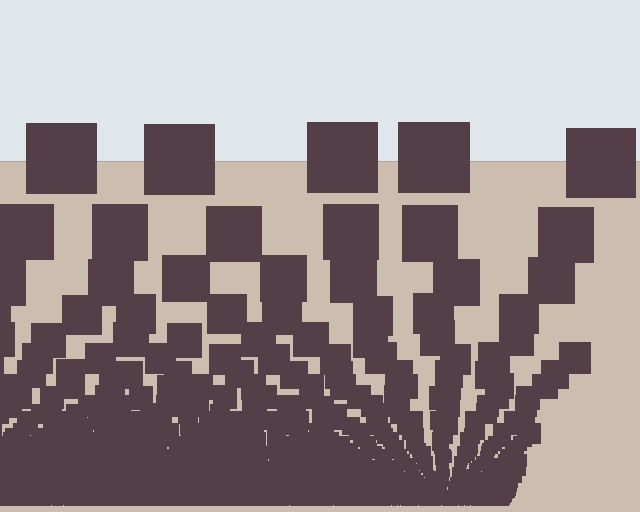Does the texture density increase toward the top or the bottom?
Density increases toward the bottom.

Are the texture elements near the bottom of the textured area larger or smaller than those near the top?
Smaller. The gradient is inverted — elements near the bottom are smaller and denser.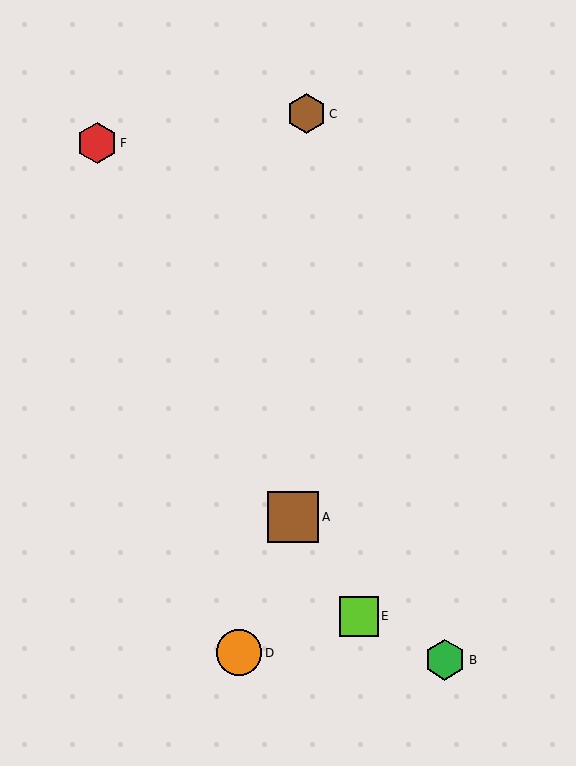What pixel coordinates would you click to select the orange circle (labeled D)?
Click at (239, 653) to select the orange circle D.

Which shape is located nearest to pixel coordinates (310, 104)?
The brown hexagon (labeled C) at (307, 114) is nearest to that location.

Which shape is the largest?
The brown square (labeled A) is the largest.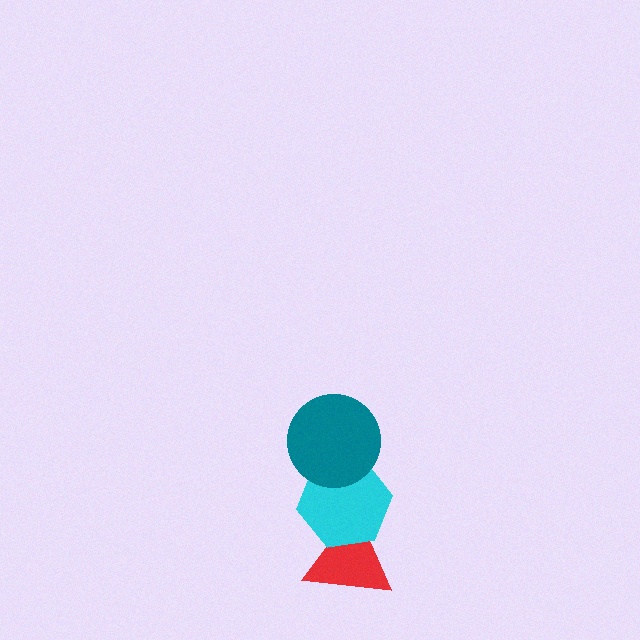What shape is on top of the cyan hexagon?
The teal circle is on top of the cyan hexagon.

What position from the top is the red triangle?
The red triangle is 3rd from the top.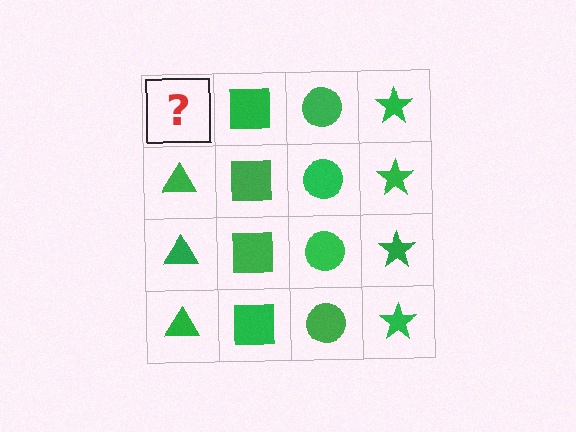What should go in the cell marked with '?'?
The missing cell should contain a green triangle.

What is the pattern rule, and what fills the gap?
The rule is that each column has a consistent shape. The gap should be filled with a green triangle.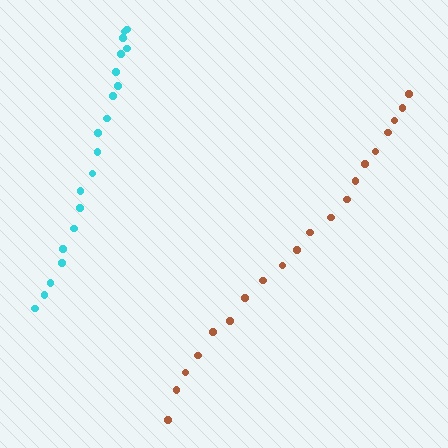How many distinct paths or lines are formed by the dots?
There are 2 distinct paths.